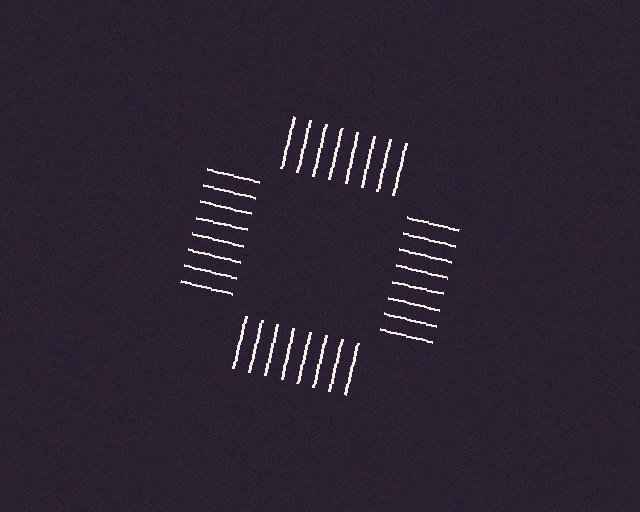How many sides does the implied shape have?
4 sides — the line-ends trace a square.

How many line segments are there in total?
32 — 8 along each of the 4 edges.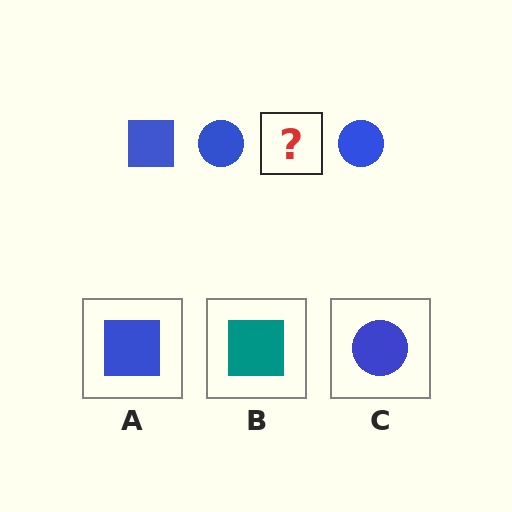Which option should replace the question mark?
Option A.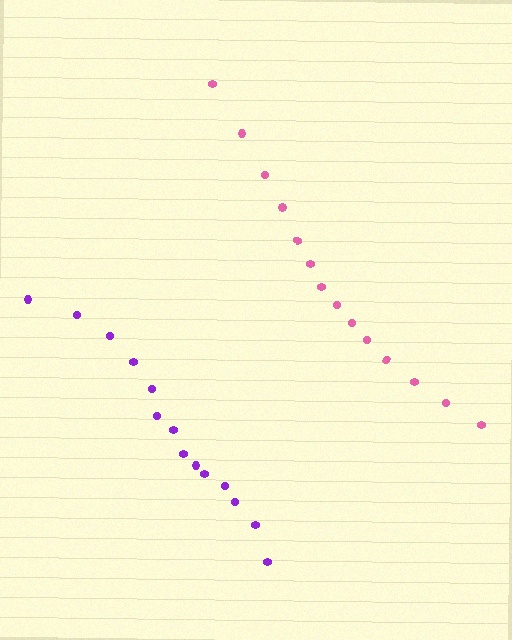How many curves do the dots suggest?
There are 2 distinct paths.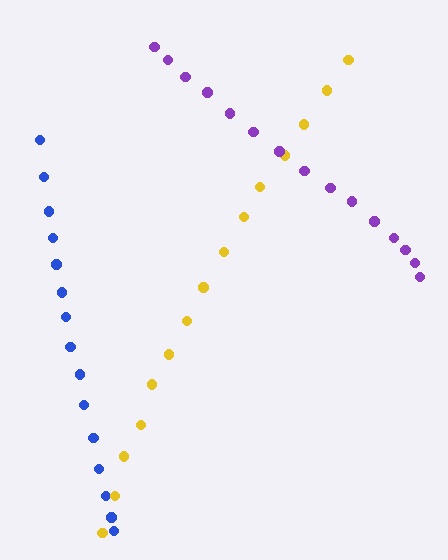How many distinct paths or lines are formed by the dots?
There are 3 distinct paths.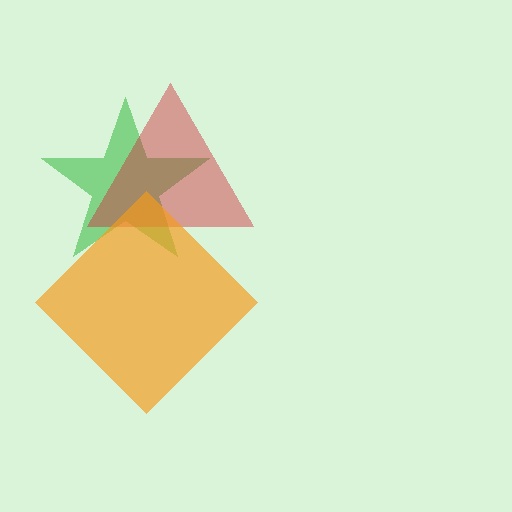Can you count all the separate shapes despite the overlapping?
Yes, there are 3 separate shapes.